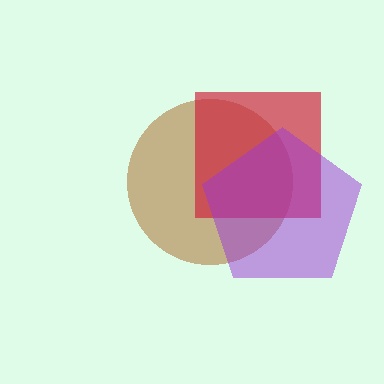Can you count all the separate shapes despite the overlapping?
Yes, there are 3 separate shapes.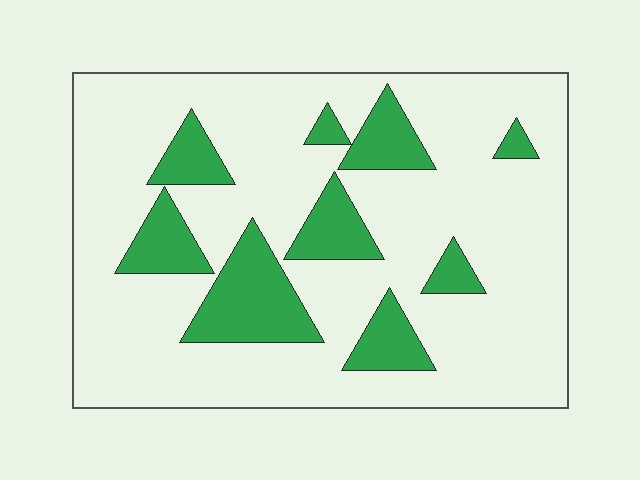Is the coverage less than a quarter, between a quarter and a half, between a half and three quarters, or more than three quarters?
Less than a quarter.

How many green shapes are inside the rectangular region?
9.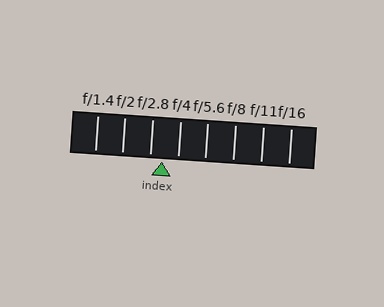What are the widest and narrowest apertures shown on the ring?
The widest aperture shown is f/1.4 and the narrowest is f/16.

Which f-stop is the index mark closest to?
The index mark is closest to f/2.8.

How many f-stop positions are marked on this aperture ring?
There are 8 f-stop positions marked.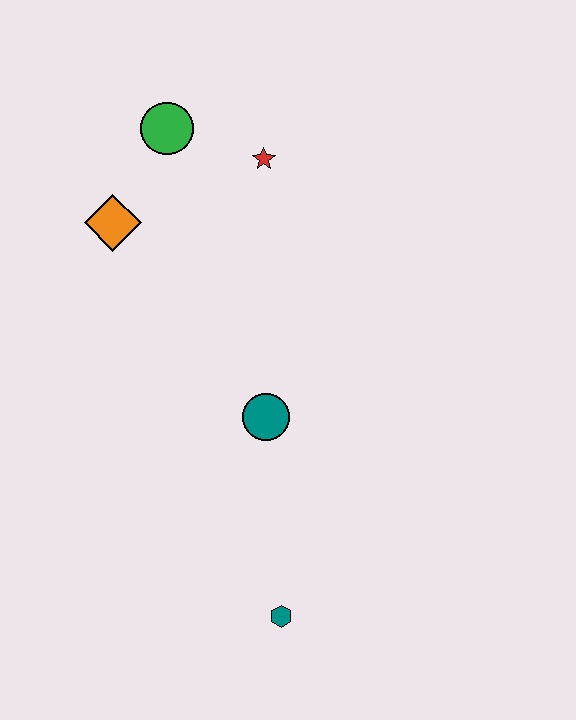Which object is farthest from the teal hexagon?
The green circle is farthest from the teal hexagon.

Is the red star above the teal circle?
Yes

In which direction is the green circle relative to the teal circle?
The green circle is above the teal circle.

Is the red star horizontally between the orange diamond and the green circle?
No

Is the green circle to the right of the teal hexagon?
No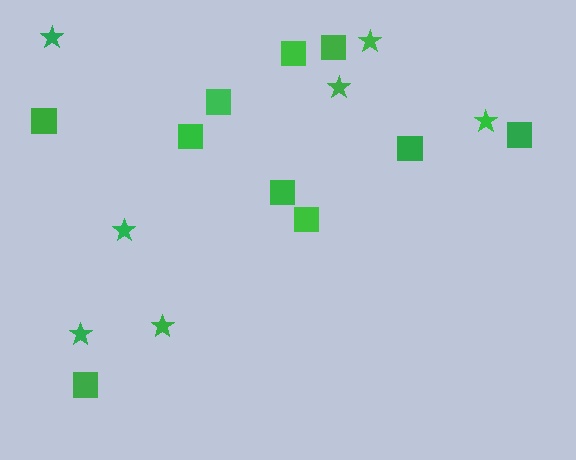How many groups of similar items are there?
There are 2 groups: one group of squares (10) and one group of stars (7).